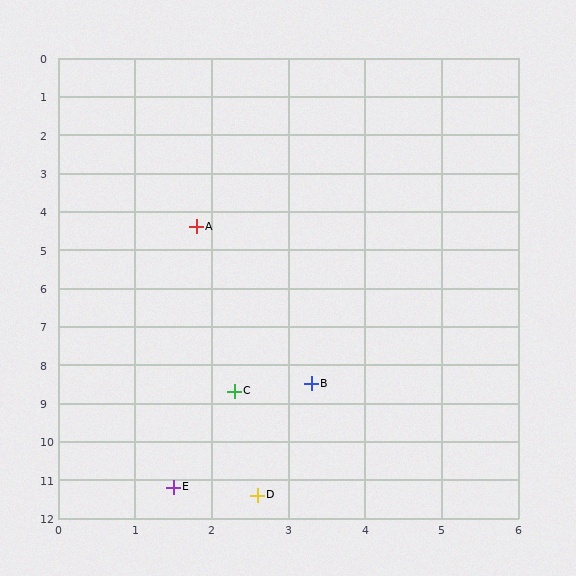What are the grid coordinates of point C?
Point C is at approximately (2.3, 8.7).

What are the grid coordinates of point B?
Point B is at approximately (3.3, 8.5).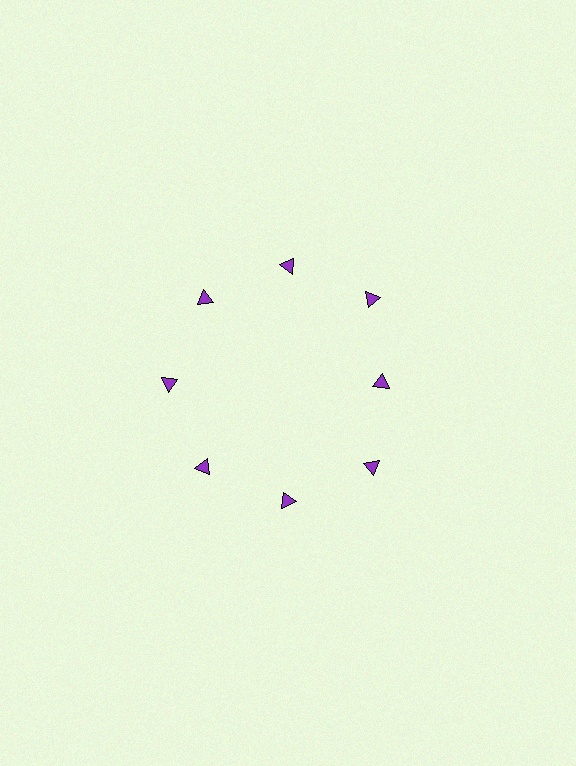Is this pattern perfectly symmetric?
No. The 8 purple triangles are arranged in a ring, but one element near the 3 o'clock position is pulled inward toward the center, breaking the 8-fold rotational symmetry.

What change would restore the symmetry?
The symmetry would be restored by moving it outward, back onto the ring so that all 8 triangles sit at equal angles and equal distance from the center.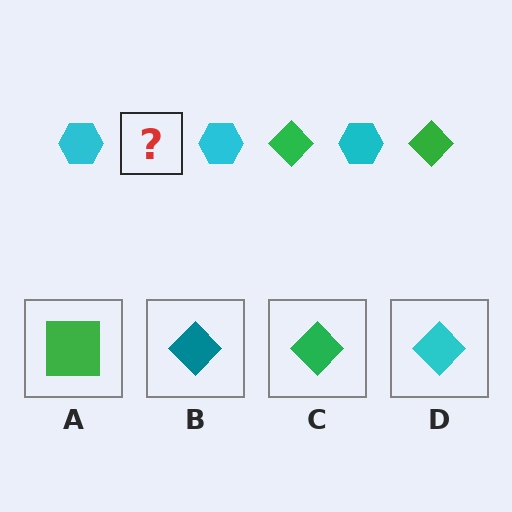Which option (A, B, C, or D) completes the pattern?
C.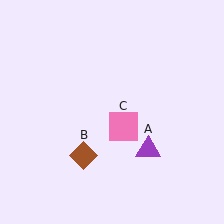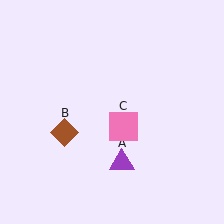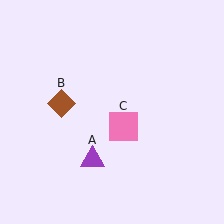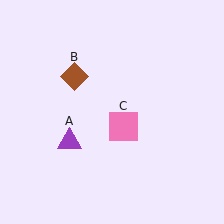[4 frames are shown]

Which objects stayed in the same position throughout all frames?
Pink square (object C) remained stationary.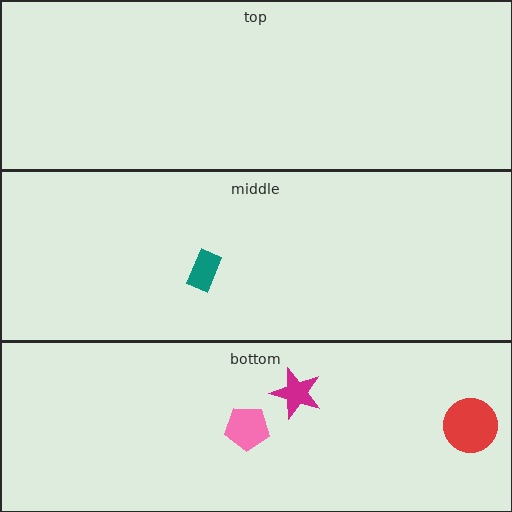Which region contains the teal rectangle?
The middle region.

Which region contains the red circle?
The bottom region.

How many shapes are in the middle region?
1.